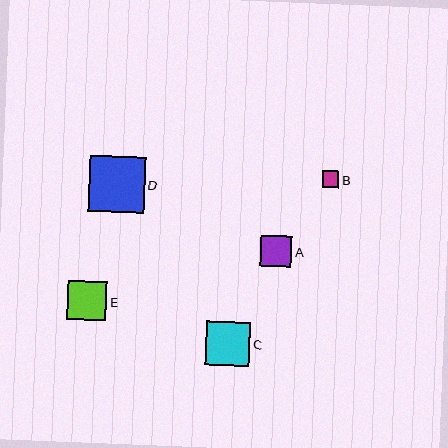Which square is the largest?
Square D is the largest with a size of approximately 56 pixels.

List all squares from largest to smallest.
From largest to smallest: D, C, E, A, B.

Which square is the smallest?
Square B is the smallest with a size of approximately 16 pixels.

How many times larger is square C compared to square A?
Square C is approximately 1.4 times the size of square A.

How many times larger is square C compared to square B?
Square C is approximately 2.7 times the size of square B.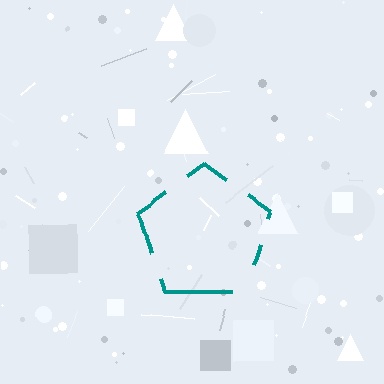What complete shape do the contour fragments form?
The contour fragments form a pentagon.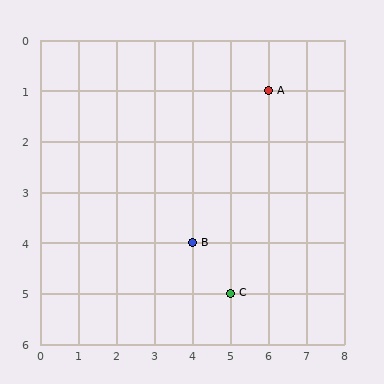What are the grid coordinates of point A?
Point A is at grid coordinates (6, 1).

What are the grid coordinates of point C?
Point C is at grid coordinates (5, 5).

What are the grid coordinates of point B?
Point B is at grid coordinates (4, 4).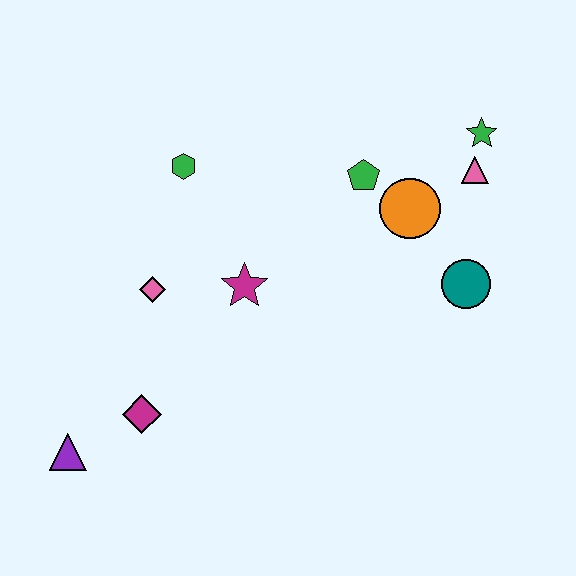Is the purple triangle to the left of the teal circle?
Yes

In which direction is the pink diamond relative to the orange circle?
The pink diamond is to the left of the orange circle.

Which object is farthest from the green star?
The purple triangle is farthest from the green star.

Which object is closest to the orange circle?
The green pentagon is closest to the orange circle.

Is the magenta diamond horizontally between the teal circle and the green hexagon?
No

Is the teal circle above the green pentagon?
No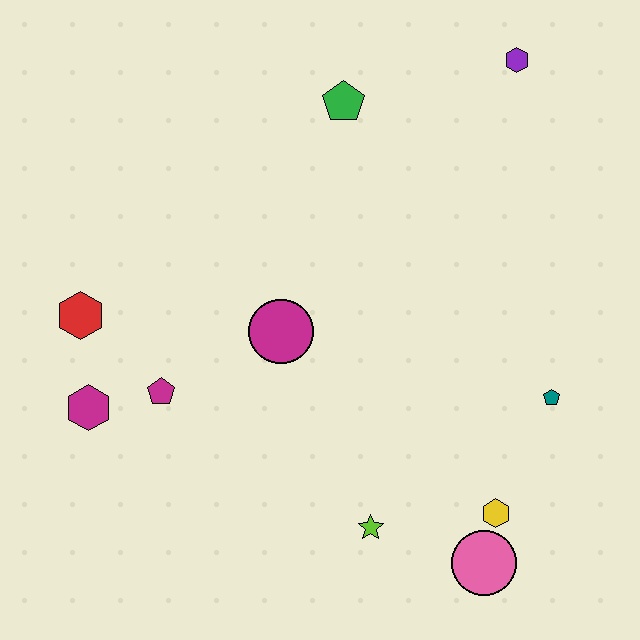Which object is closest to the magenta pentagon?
The magenta hexagon is closest to the magenta pentagon.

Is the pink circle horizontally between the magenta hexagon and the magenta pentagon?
No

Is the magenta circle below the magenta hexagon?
No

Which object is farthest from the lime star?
The purple hexagon is farthest from the lime star.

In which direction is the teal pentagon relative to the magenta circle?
The teal pentagon is to the right of the magenta circle.